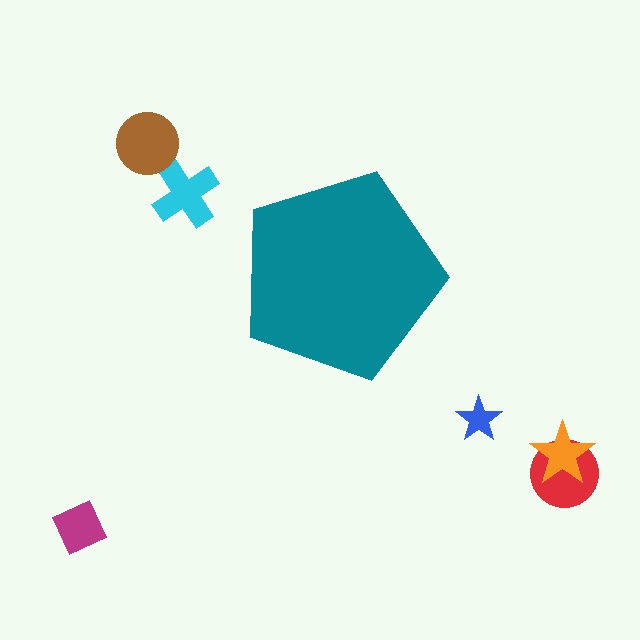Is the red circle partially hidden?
No, the red circle is fully visible.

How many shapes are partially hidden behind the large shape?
0 shapes are partially hidden.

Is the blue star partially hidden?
No, the blue star is fully visible.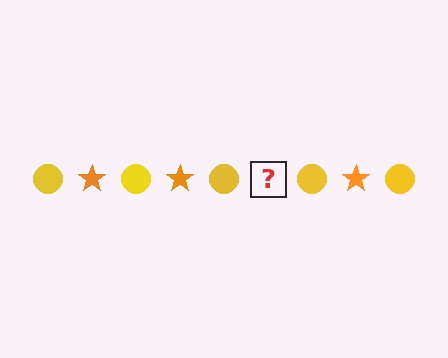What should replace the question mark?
The question mark should be replaced with an orange star.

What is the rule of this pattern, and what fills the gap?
The rule is that the pattern alternates between yellow circle and orange star. The gap should be filled with an orange star.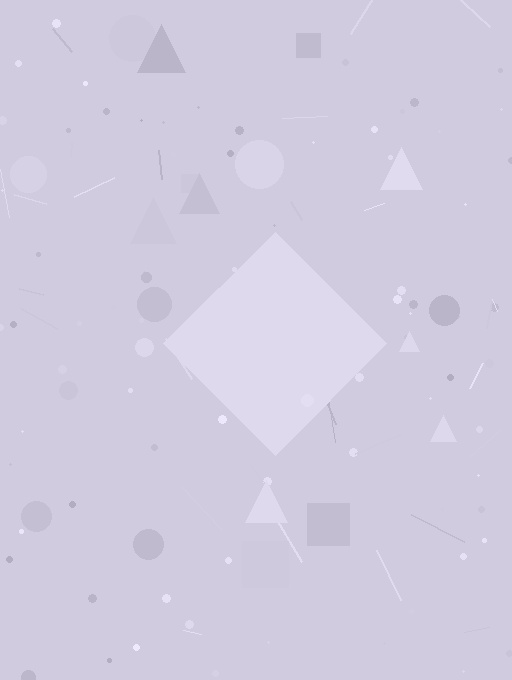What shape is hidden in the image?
A diamond is hidden in the image.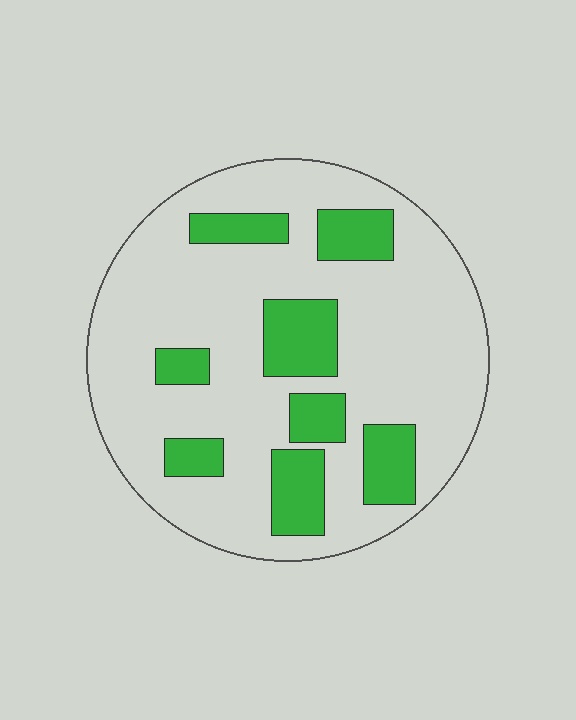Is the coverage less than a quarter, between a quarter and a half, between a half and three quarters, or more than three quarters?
Less than a quarter.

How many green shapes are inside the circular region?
8.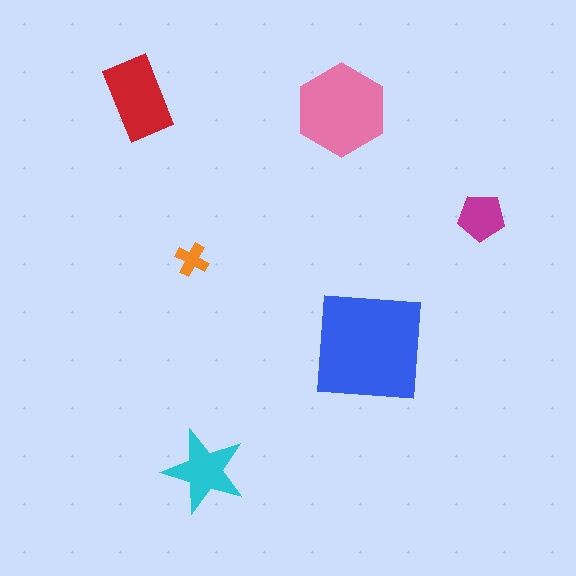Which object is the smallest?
The orange cross.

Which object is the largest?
The blue square.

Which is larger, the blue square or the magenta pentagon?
The blue square.